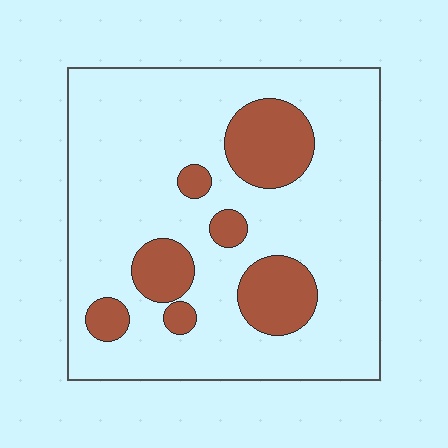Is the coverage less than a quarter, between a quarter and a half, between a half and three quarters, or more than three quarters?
Less than a quarter.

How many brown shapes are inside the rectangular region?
7.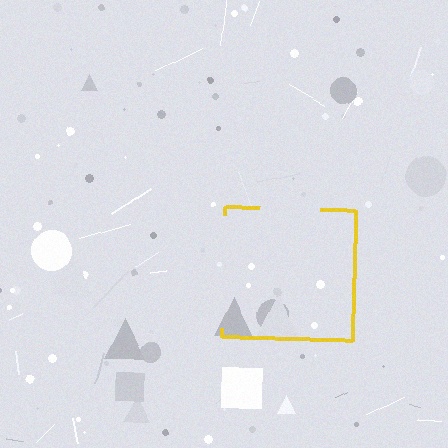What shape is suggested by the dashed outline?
The dashed outline suggests a square.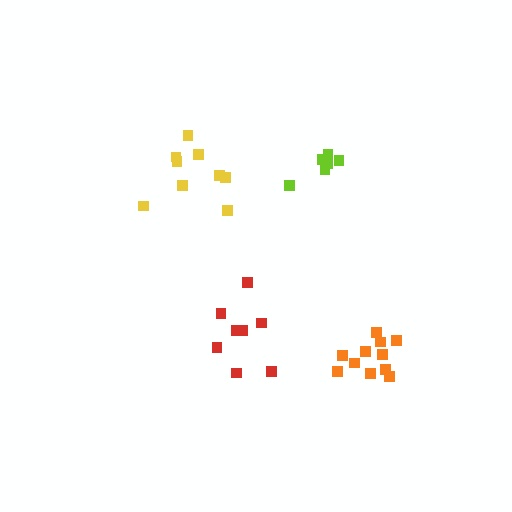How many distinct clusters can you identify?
There are 4 distinct clusters.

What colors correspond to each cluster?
The clusters are colored: lime, red, yellow, orange.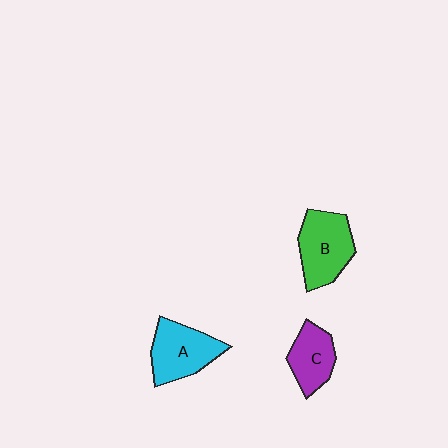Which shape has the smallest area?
Shape C (purple).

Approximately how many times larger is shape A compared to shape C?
Approximately 1.3 times.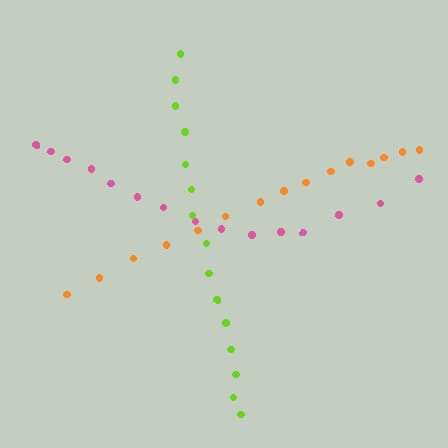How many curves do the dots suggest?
There are 3 distinct paths.